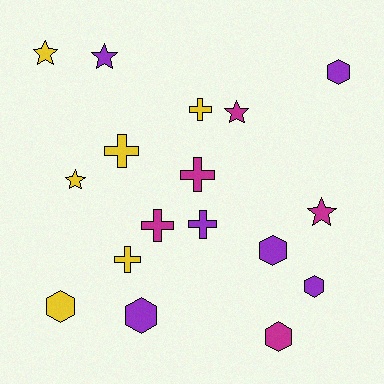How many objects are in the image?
There are 17 objects.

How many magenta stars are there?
There are 2 magenta stars.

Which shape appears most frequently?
Cross, with 6 objects.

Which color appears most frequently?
Yellow, with 6 objects.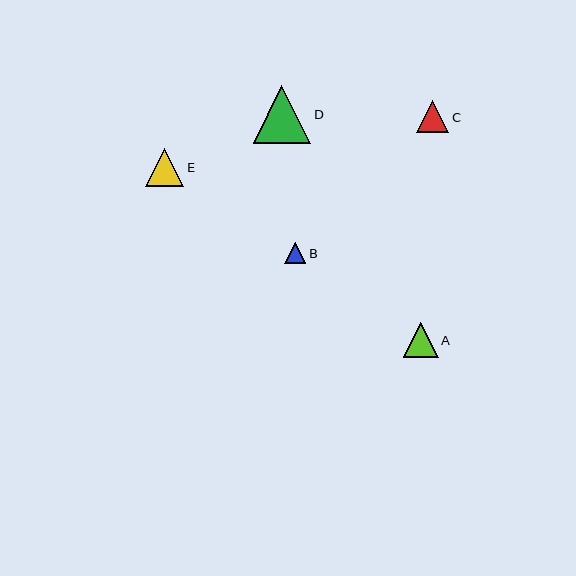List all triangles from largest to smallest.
From largest to smallest: D, E, A, C, B.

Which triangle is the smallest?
Triangle B is the smallest with a size of approximately 21 pixels.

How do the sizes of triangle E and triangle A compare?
Triangle E and triangle A are approximately the same size.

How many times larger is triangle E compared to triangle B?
Triangle E is approximately 1.8 times the size of triangle B.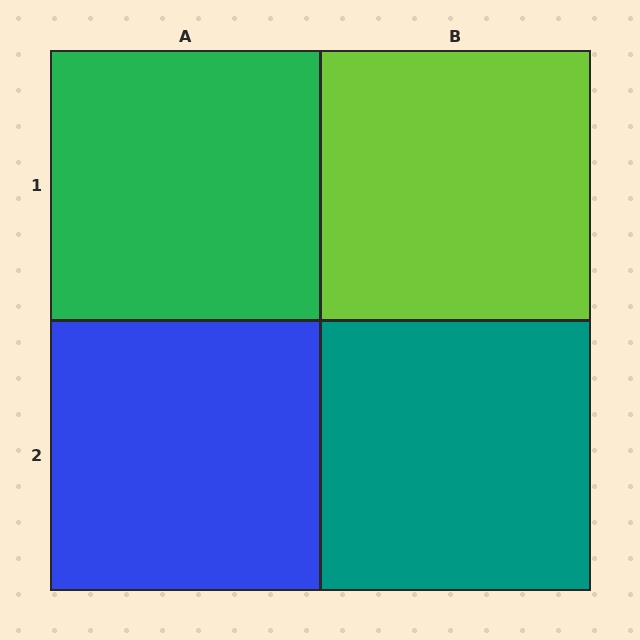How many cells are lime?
1 cell is lime.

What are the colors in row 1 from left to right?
Green, lime.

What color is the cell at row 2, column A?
Blue.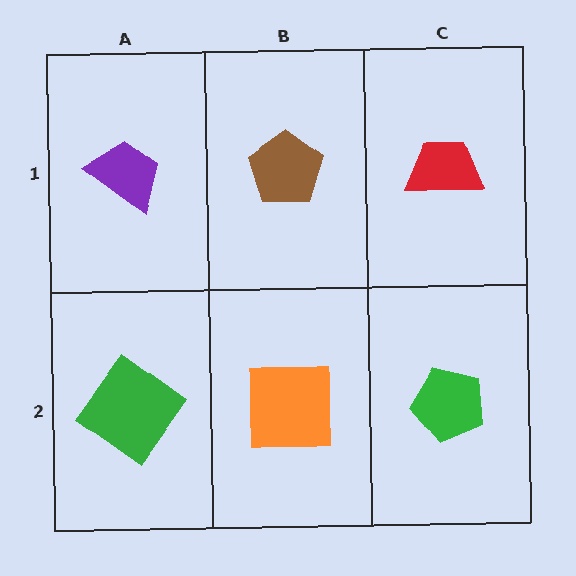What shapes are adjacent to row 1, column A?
A green diamond (row 2, column A), a brown pentagon (row 1, column B).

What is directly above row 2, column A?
A purple trapezoid.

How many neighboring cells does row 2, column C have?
2.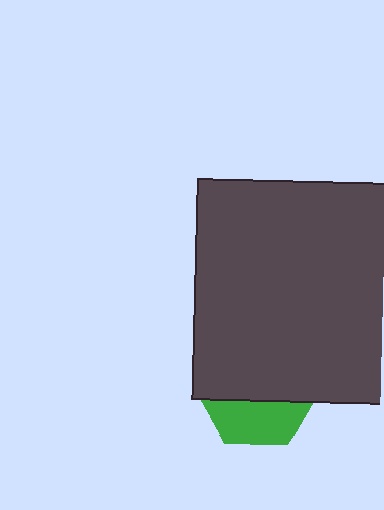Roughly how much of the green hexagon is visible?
A small part of it is visible (roughly 37%).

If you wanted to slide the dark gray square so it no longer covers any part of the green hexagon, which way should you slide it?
Slide it up — that is the most direct way to separate the two shapes.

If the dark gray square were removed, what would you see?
You would see the complete green hexagon.